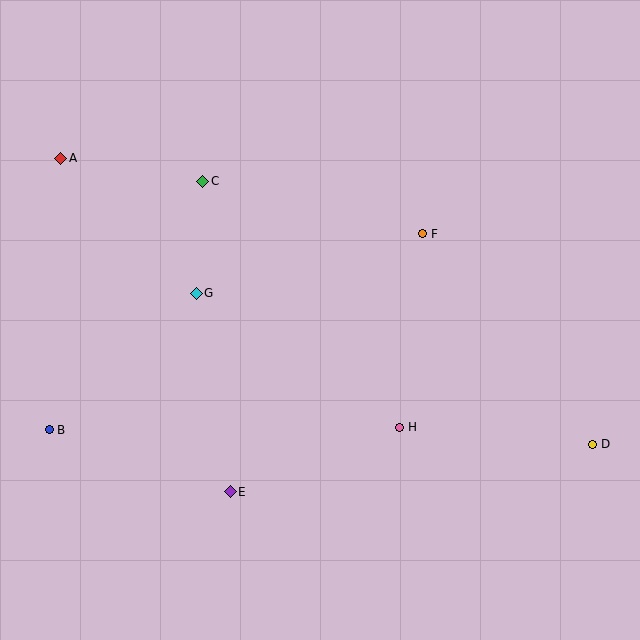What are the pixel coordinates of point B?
Point B is at (49, 430).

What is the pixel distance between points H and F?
The distance between H and F is 195 pixels.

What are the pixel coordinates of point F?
Point F is at (423, 234).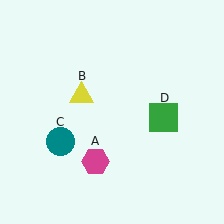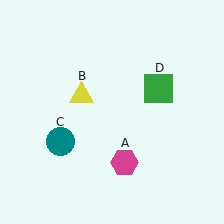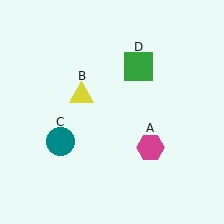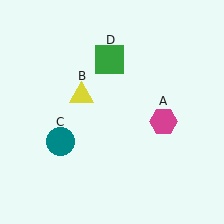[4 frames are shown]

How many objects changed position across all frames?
2 objects changed position: magenta hexagon (object A), green square (object D).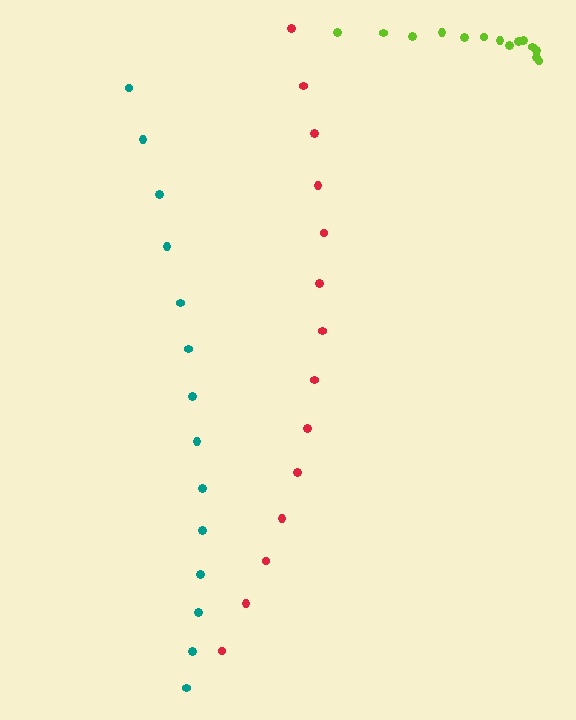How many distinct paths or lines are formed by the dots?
There are 3 distinct paths.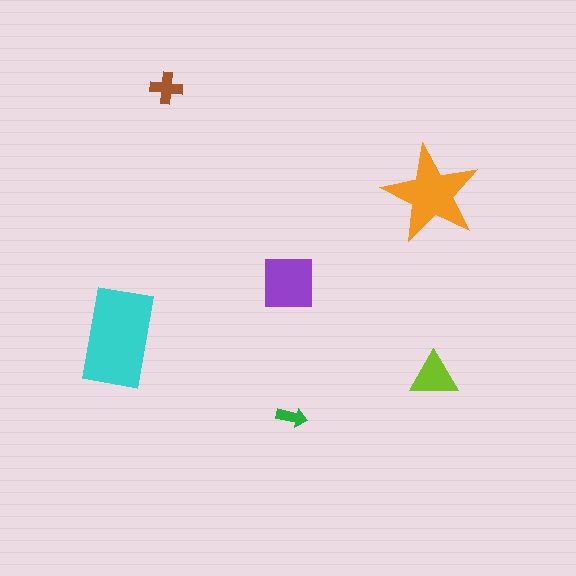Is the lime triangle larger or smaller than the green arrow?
Larger.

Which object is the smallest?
The green arrow.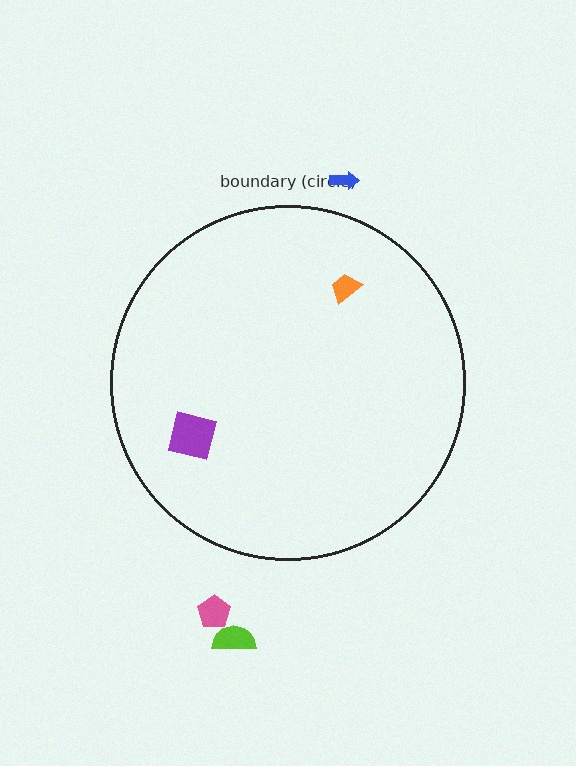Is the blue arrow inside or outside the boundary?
Outside.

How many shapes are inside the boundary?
2 inside, 3 outside.